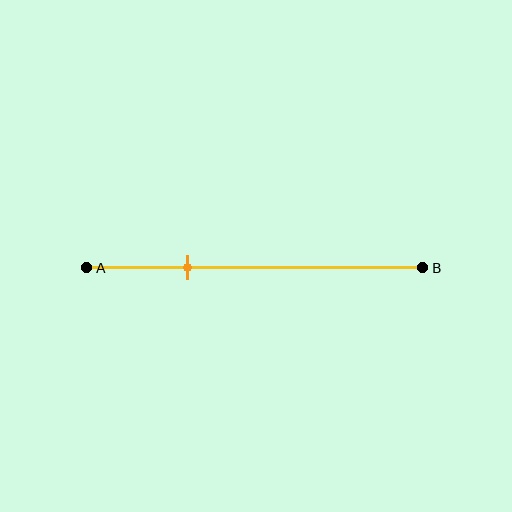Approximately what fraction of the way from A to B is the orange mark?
The orange mark is approximately 30% of the way from A to B.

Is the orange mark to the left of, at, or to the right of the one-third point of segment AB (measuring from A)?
The orange mark is to the left of the one-third point of segment AB.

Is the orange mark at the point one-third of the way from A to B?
No, the mark is at about 30% from A, not at the 33% one-third point.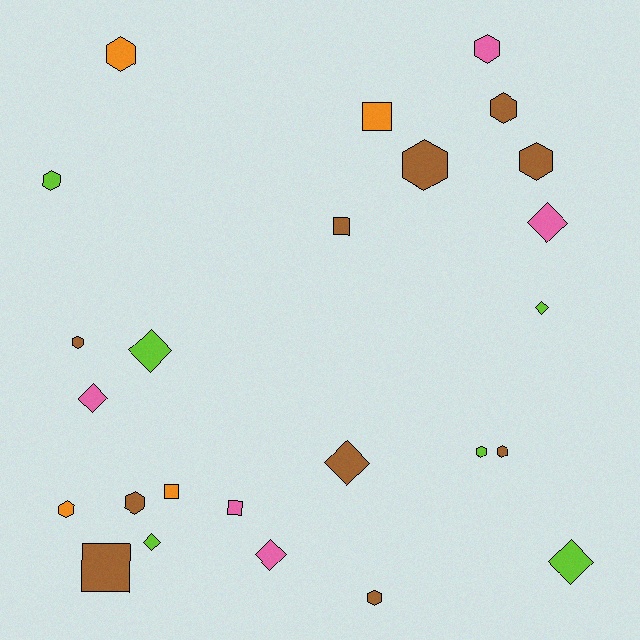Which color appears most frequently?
Brown, with 10 objects.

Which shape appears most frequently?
Hexagon, with 12 objects.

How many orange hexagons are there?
There are 2 orange hexagons.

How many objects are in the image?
There are 25 objects.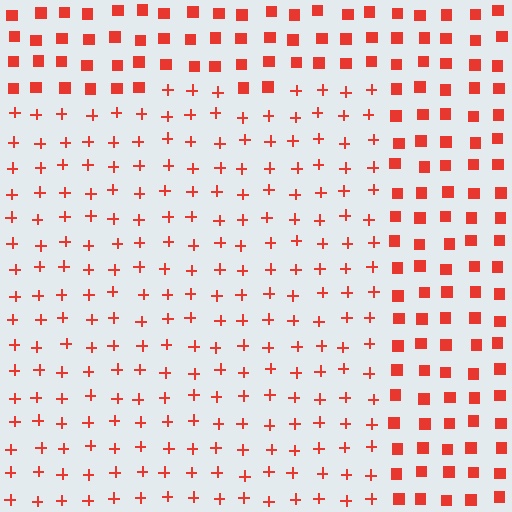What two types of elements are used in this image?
The image uses plus signs inside the rectangle region and squares outside it.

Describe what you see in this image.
The image is filled with small red elements arranged in a uniform grid. A rectangle-shaped region contains plus signs, while the surrounding area contains squares. The boundary is defined purely by the change in element shape.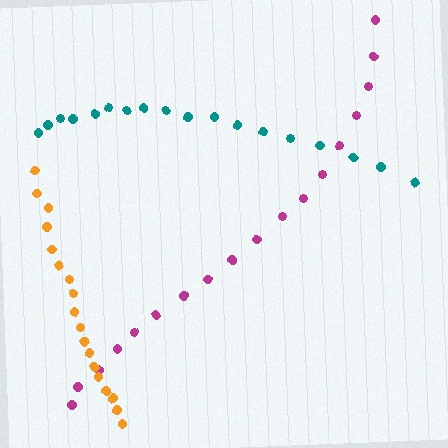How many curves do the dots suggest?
There are 3 distinct paths.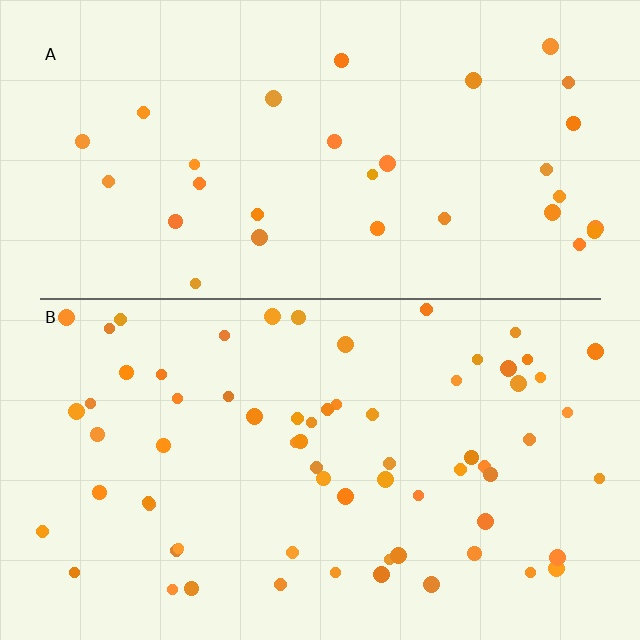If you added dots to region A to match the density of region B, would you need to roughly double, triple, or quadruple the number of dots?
Approximately double.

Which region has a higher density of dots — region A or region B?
B (the bottom).